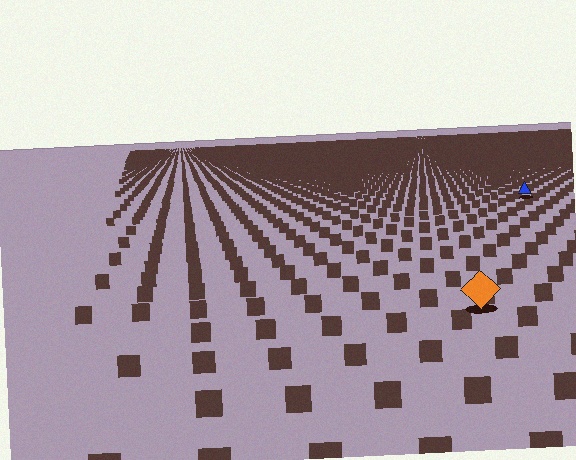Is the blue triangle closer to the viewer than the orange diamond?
No. The orange diamond is closer — you can tell from the texture gradient: the ground texture is coarser near it.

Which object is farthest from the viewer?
The blue triangle is farthest from the viewer. It appears smaller and the ground texture around it is denser.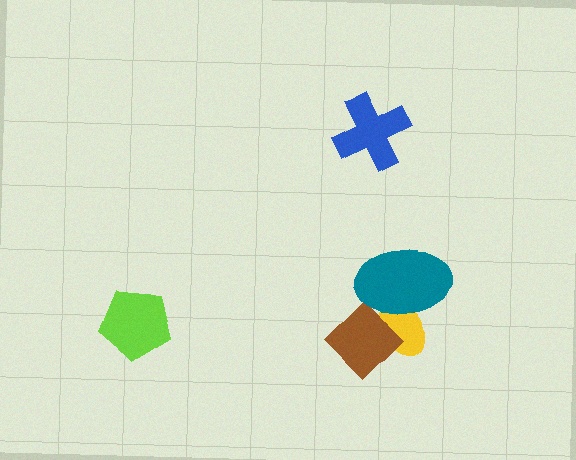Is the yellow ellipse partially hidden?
Yes, it is partially covered by another shape.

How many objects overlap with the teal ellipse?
2 objects overlap with the teal ellipse.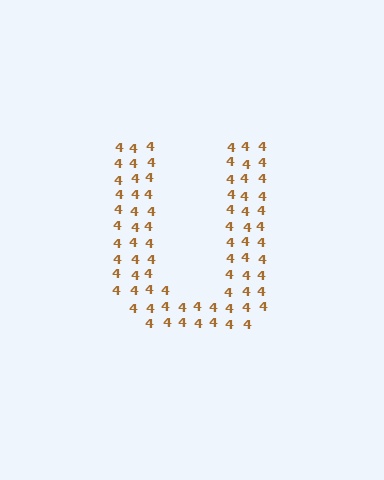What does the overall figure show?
The overall figure shows the letter U.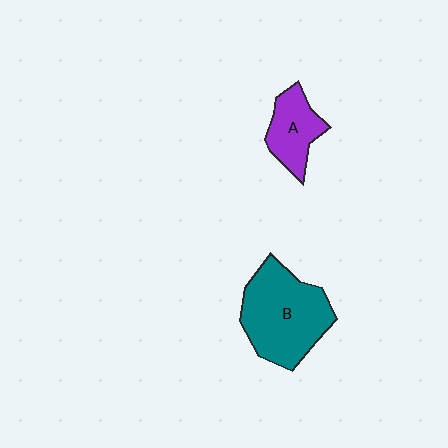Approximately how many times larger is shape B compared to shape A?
Approximately 2.0 times.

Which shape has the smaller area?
Shape A (purple).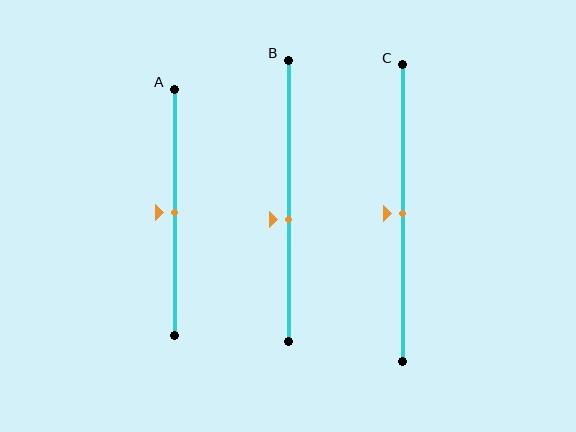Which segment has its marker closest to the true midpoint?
Segment A has its marker closest to the true midpoint.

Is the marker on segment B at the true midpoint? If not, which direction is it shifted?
No, the marker on segment B is shifted downward by about 7% of the segment length.